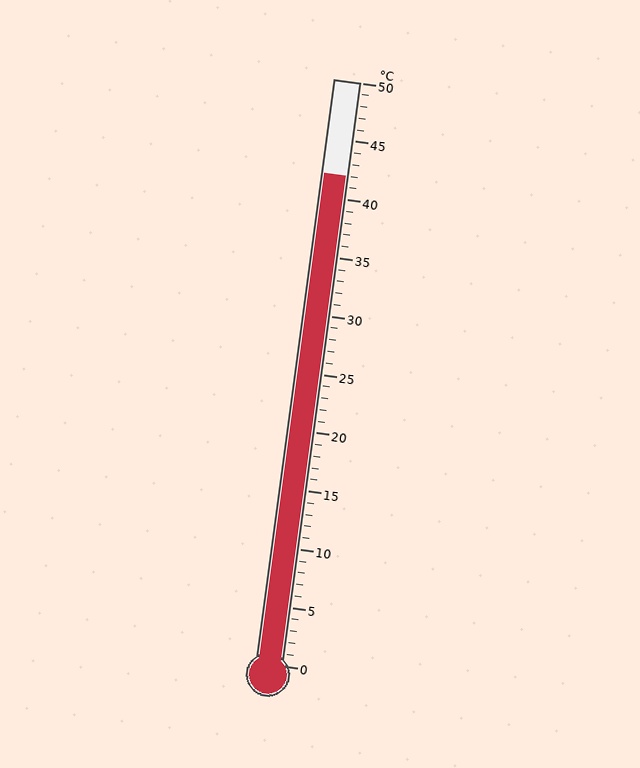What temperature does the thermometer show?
The thermometer shows approximately 42°C.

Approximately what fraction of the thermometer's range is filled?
The thermometer is filled to approximately 85% of its range.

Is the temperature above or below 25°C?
The temperature is above 25°C.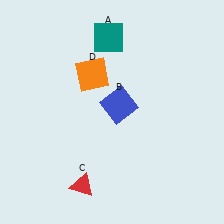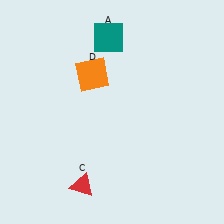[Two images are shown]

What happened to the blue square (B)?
The blue square (B) was removed in Image 2. It was in the top-right area of Image 1.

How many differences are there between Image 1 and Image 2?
There is 1 difference between the two images.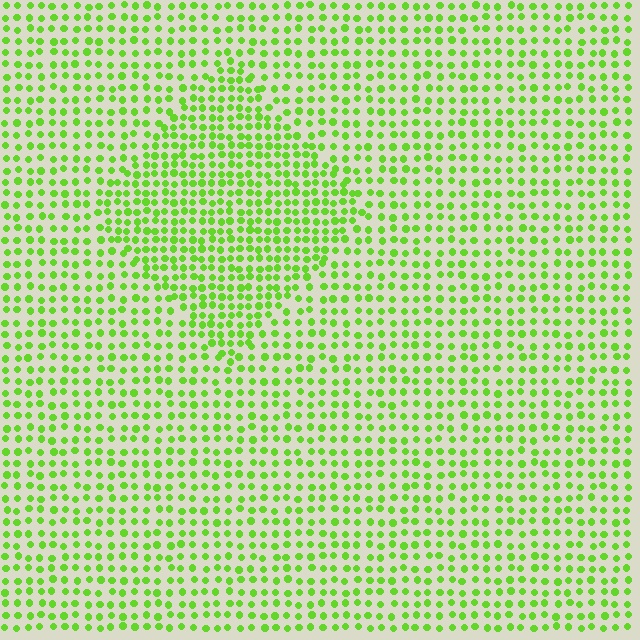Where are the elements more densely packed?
The elements are more densely packed inside the diamond boundary.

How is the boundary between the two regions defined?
The boundary is defined by a change in element density (approximately 1.6x ratio). All elements are the same color, size, and shape.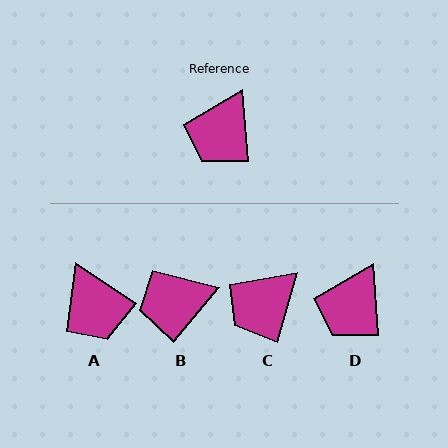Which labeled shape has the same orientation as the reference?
D.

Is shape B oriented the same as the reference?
No, it is off by about 44 degrees.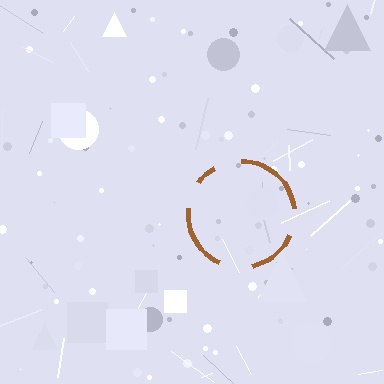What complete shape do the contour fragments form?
The contour fragments form a circle.